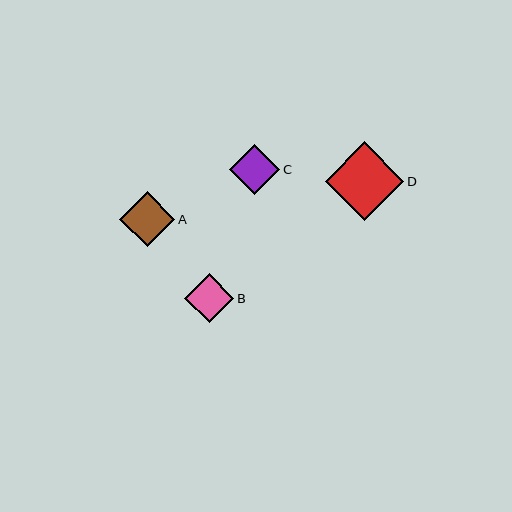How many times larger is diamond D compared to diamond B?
Diamond D is approximately 1.6 times the size of diamond B.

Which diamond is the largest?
Diamond D is the largest with a size of approximately 79 pixels.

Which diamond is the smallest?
Diamond B is the smallest with a size of approximately 49 pixels.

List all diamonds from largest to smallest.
From largest to smallest: D, A, C, B.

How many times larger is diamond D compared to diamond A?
Diamond D is approximately 1.4 times the size of diamond A.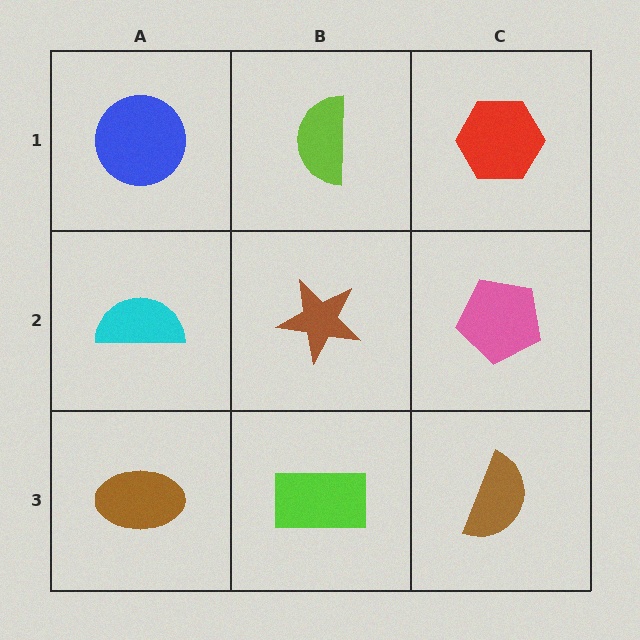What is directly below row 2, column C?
A brown semicircle.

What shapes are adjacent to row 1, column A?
A cyan semicircle (row 2, column A), a lime semicircle (row 1, column B).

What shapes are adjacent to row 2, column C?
A red hexagon (row 1, column C), a brown semicircle (row 3, column C), a brown star (row 2, column B).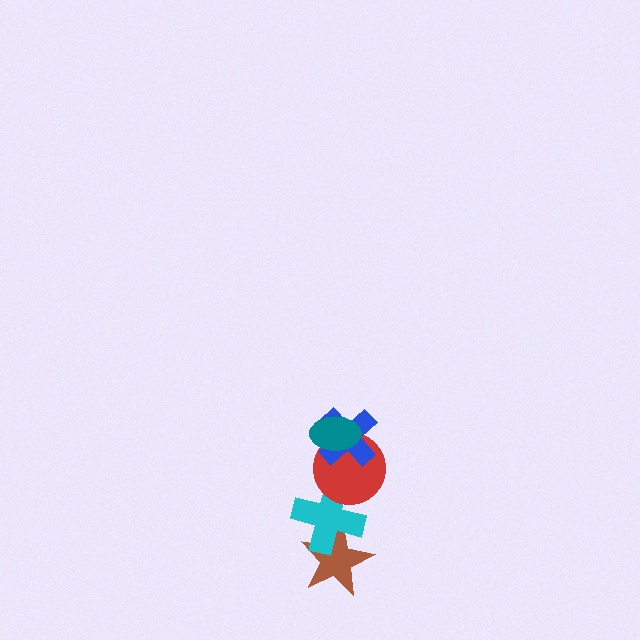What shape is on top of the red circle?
The blue cross is on top of the red circle.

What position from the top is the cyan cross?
The cyan cross is 4th from the top.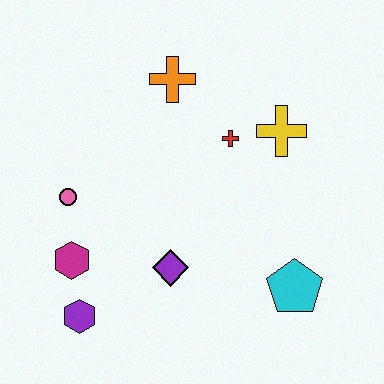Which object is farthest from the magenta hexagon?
The yellow cross is farthest from the magenta hexagon.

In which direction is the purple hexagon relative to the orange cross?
The purple hexagon is below the orange cross.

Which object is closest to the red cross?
The yellow cross is closest to the red cross.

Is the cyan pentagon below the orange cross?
Yes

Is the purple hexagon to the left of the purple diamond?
Yes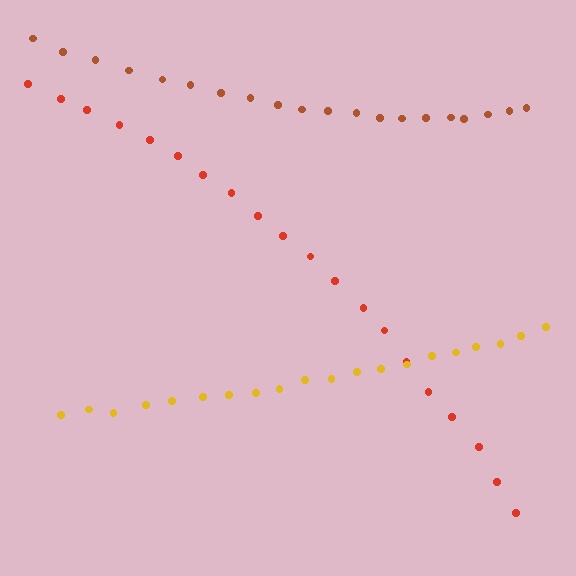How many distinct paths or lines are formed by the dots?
There are 3 distinct paths.